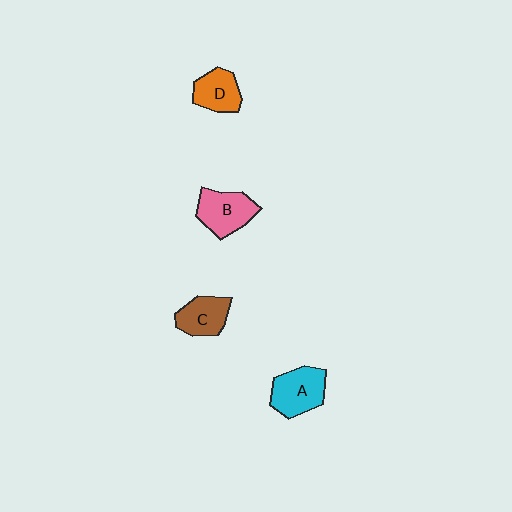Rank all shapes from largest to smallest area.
From largest to smallest: A (cyan), B (pink), C (brown), D (orange).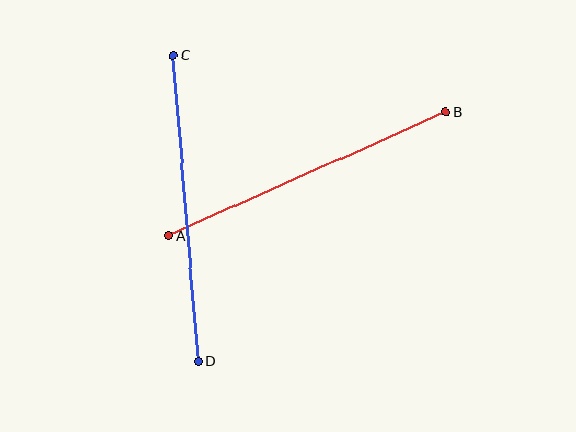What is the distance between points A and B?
The distance is approximately 303 pixels.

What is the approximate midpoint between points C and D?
The midpoint is at approximately (186, 208) pixels.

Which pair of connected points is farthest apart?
Points C and D are farthest apart.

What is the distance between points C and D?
The distance is approximately 307 pixels.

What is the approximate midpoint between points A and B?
The midpoint is at approximately (307, 173) pixels.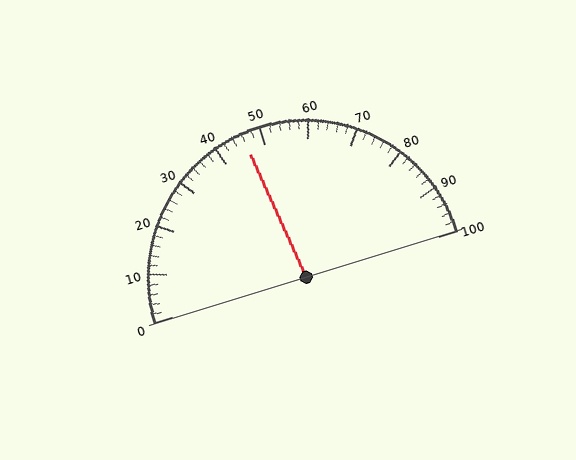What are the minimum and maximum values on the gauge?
The gauge ranges from 0 to 100.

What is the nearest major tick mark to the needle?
The nearest major tick mark is 50.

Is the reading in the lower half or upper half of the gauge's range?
The reading is in the lower half of the range (0 to 100).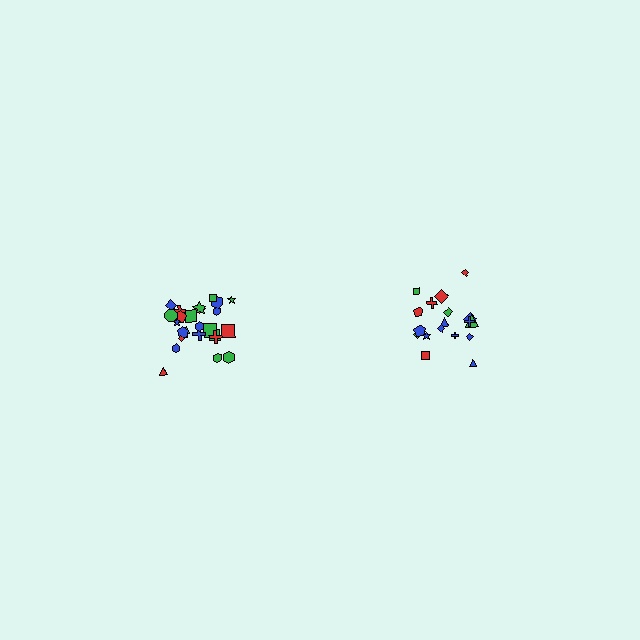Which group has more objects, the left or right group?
The left group.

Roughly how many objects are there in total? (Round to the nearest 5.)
Roughly 45 objects in total.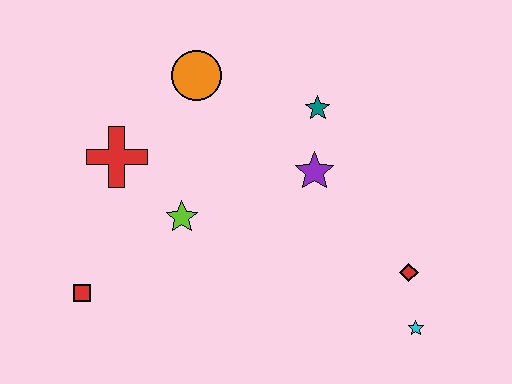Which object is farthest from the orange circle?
The cyan star is farthest from the orange circle.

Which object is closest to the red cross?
The lime star is closest to the red cross.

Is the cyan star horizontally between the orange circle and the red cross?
No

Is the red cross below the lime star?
No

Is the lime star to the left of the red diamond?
Yes